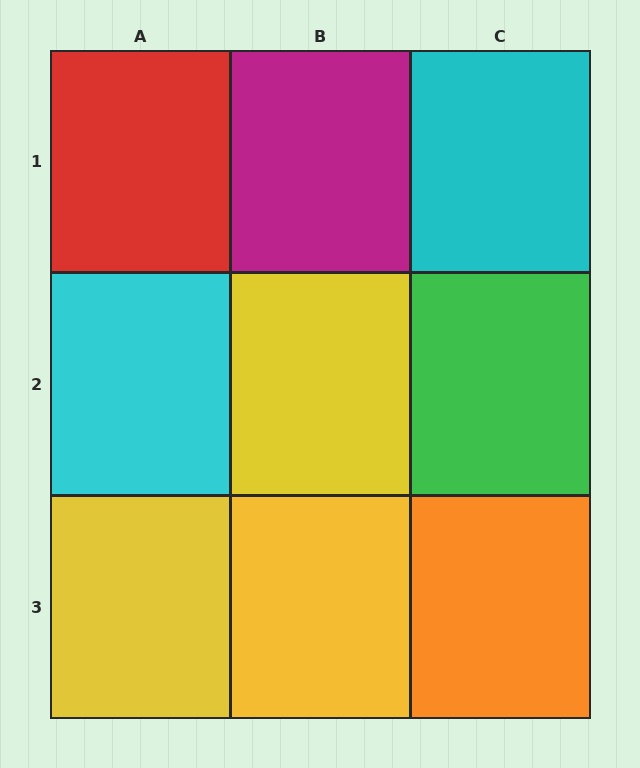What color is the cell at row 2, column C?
Green.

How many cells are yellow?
3 cells are yellow.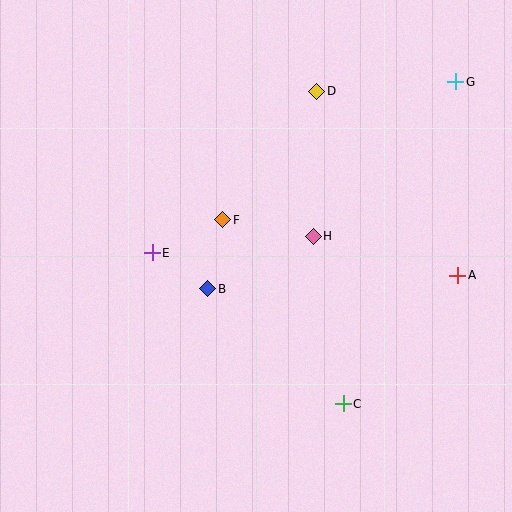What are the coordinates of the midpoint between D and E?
The midpoint between D and E is at (234, 172).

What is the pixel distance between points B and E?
The distance between B and E is 66 pixels.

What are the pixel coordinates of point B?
Point B is at (208, 289).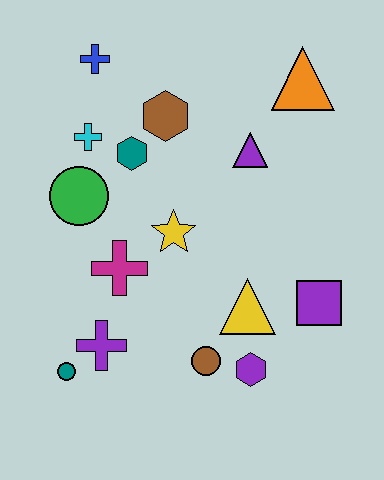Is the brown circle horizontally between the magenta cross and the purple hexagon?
Yes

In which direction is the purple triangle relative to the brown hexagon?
The purple triangle is to the right of the brown hexagon.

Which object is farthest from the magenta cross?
The orange triangle is farthest from the magenta cross.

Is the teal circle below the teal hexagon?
Yes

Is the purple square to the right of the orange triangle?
Yes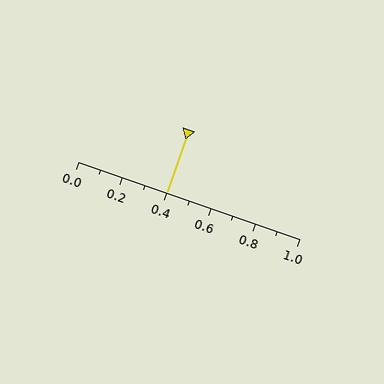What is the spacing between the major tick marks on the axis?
The major ticks are spaced 0.2 apart.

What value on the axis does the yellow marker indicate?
The marker indicates approximately 0.4.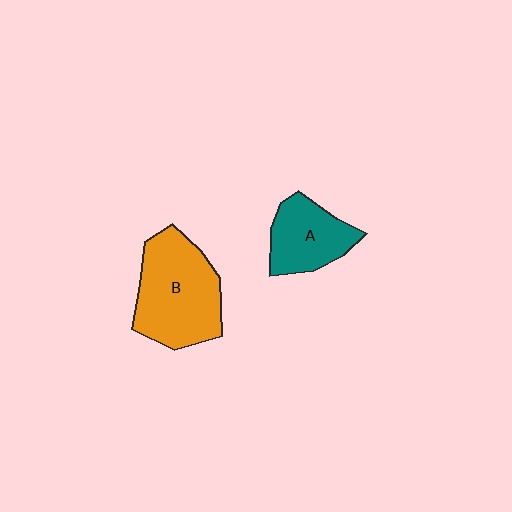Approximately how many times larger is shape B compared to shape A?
Approximately 1.6 times.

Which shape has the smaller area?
Shape A (teal).